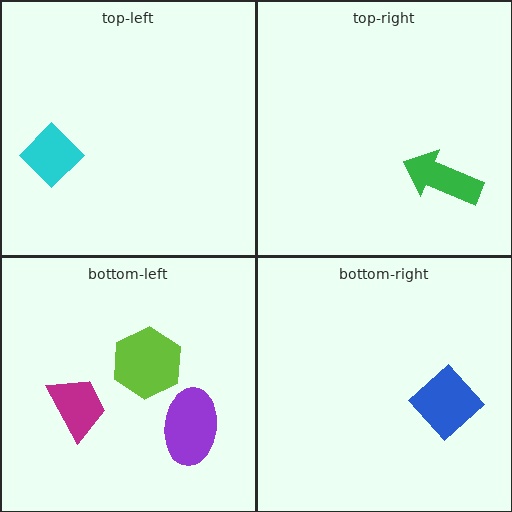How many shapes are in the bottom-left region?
3.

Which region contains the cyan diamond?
The top-left region.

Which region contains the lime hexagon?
The bottom-left region.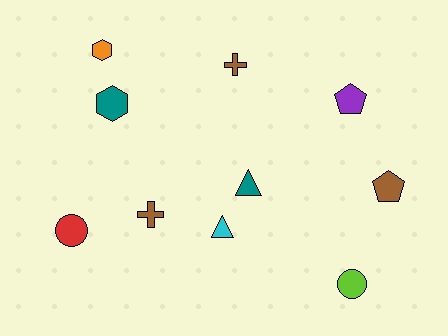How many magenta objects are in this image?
There are no magenta objects.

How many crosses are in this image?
There are 2 crosses.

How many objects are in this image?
There are 10 objects.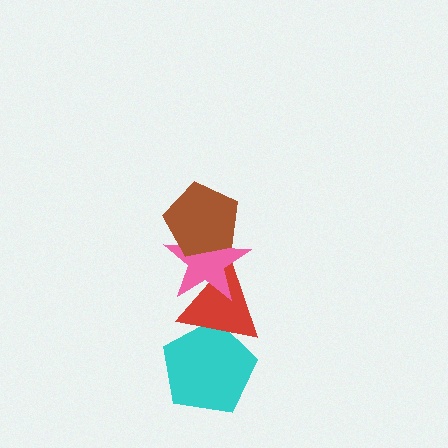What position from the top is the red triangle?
The red triangle is 3rd from the top.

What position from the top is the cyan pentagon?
The cyan pentagon is 4th from the top.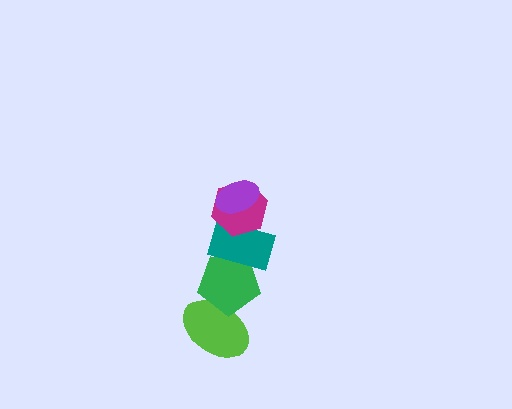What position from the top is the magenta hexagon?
The magenta hexagon is 2nd from the top.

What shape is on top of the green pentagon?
The teal rectangle is on top of the green pentagon.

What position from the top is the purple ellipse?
The purple ellipse is 1st from the top.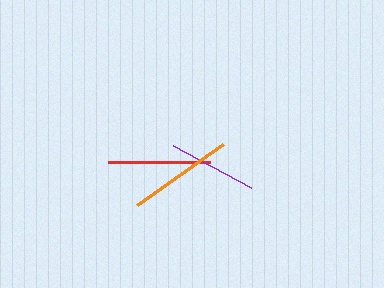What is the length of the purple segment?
The purple segment is approximately 89 pixels long.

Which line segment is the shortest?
The purple line is the shortest at approximately 89 pixels.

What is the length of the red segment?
The red segment is approximately 101 pixels long.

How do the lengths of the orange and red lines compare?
The orange and red lines are approximately the same length.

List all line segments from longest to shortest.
From longest to shortest: orange, red, purple.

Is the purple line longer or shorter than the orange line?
The orange line is longer than the purple line.